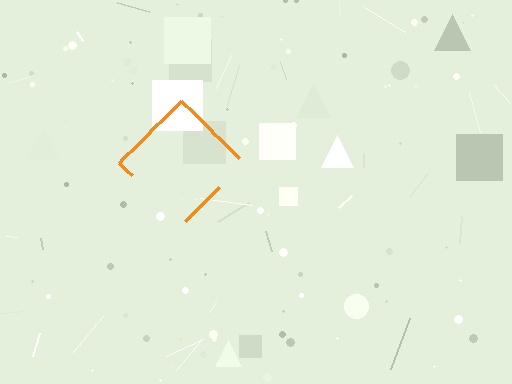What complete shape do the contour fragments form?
The contour fragments form a diamond.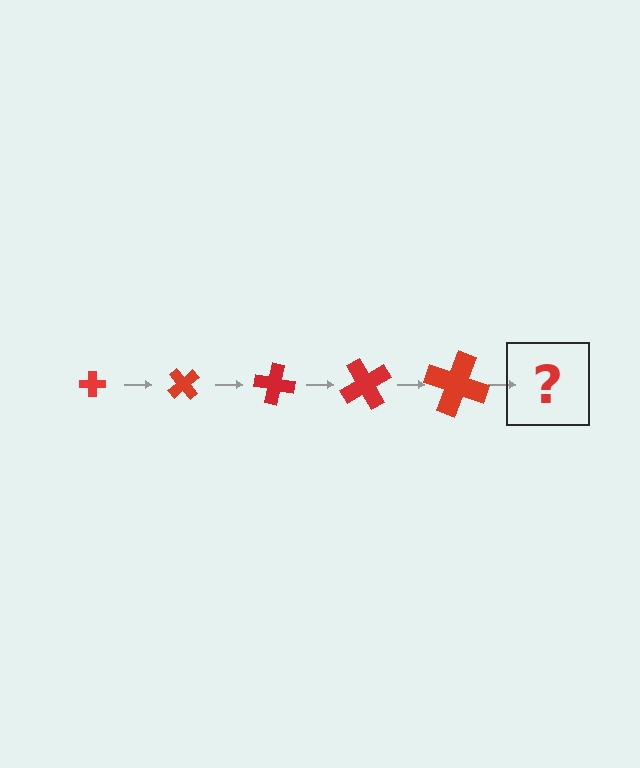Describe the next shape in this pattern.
It should be a cross, larger than the previous one and rotated 250 degrees from the start.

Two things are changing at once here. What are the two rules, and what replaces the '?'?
The two rules are that the cross grows larger each step and it rotates 50 degrees each step. The '?' should be a cross, larger than the previous one and rotated 250 degrees from the start.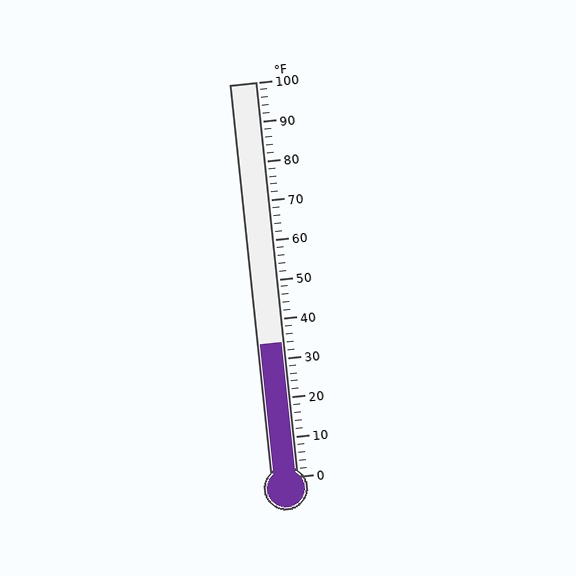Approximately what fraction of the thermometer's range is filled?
The thermometer is filled to approximately 35% of its range.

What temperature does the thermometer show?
The thermometer shows approximately 34°F.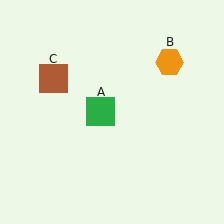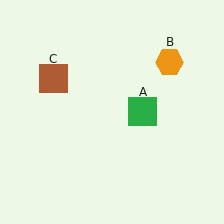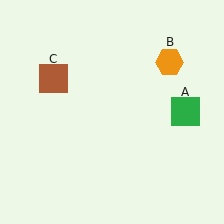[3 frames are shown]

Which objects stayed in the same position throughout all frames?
Orange hexagon (object B) and brown square (object C) remained stationary.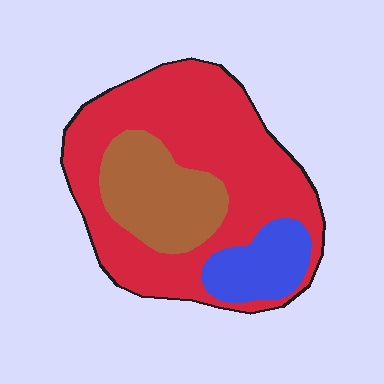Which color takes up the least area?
Blue, at roughly 15%.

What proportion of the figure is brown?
Brown covers 22% of the figure.